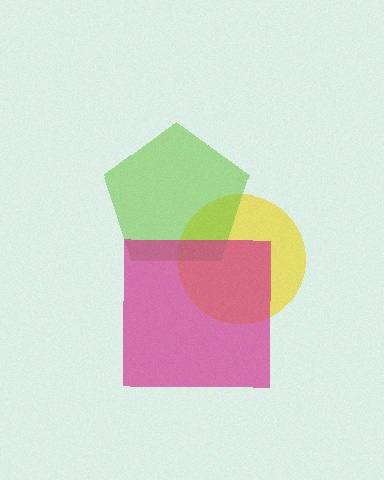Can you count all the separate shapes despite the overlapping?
Yes, there are 3 separate shapes.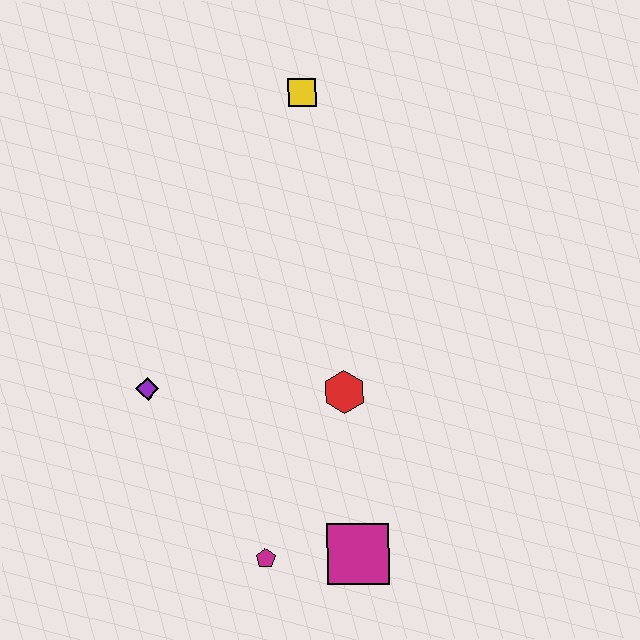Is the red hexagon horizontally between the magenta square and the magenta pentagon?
Yes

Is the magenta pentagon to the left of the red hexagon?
Yes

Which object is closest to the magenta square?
The magenta pentagon is closest to the magenta square.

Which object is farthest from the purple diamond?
The yellow square is farthest from the purple diamond.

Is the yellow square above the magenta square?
Yes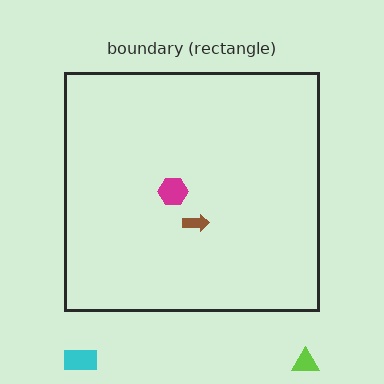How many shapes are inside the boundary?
2 inside, 2 outside.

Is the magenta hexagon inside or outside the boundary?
Inside.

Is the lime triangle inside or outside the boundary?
Outside.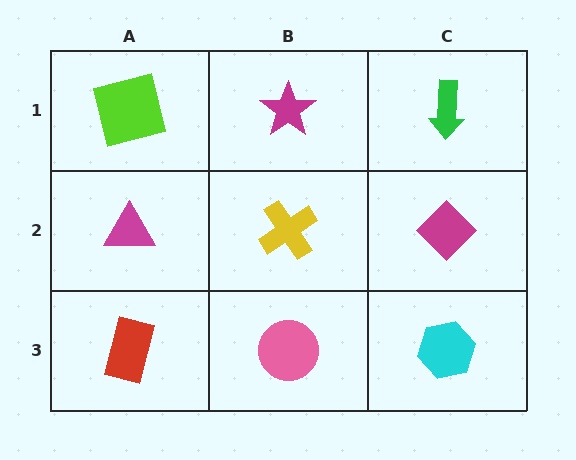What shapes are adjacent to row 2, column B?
A magenta star (row 1, column B), a pink circle (row 3, column B), a magenta triangle (row 2, column A), a magenta diamond (row 2, column C).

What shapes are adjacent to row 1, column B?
A yellow cross (row 2, column B), a lime square (row 1, column A), a green arrow (row 1, column C).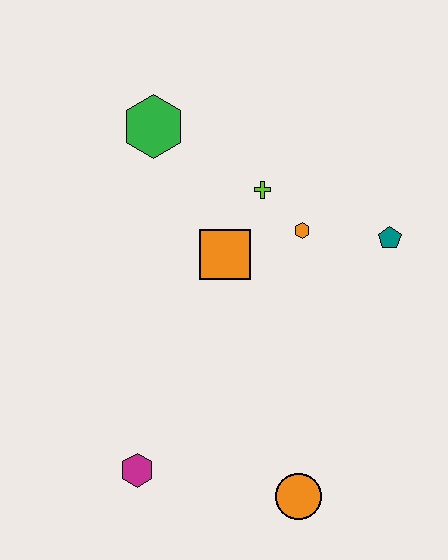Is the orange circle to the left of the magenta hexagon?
No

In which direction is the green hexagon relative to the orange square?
The green hexagon is above the orange square.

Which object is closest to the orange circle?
The magenta hexagon is closest to the orange circle.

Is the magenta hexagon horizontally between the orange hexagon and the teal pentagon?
No